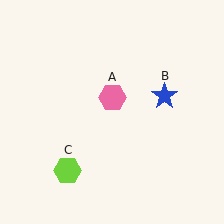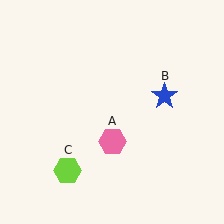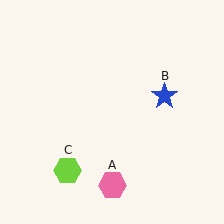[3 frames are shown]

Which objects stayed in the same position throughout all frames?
Blue star (object B) and lime hexagon (object C) remained stationary.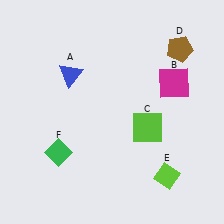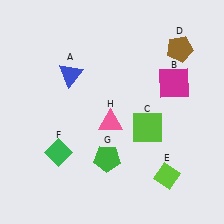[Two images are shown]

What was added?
A green pentagon (G), a pink triangle (H) were added in Image 2.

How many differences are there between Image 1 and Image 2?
There are 2 differences between the two images.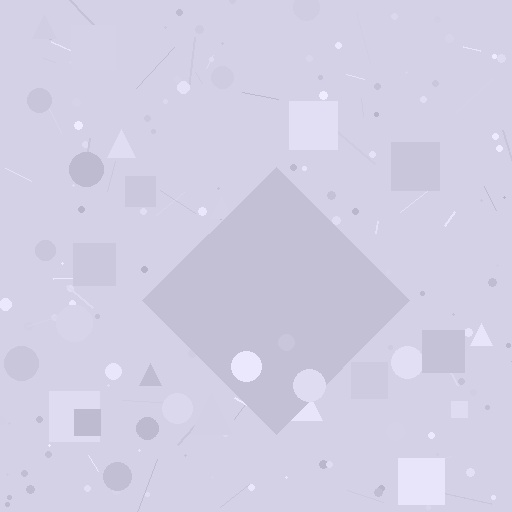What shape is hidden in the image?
A diamond is hidden in the image.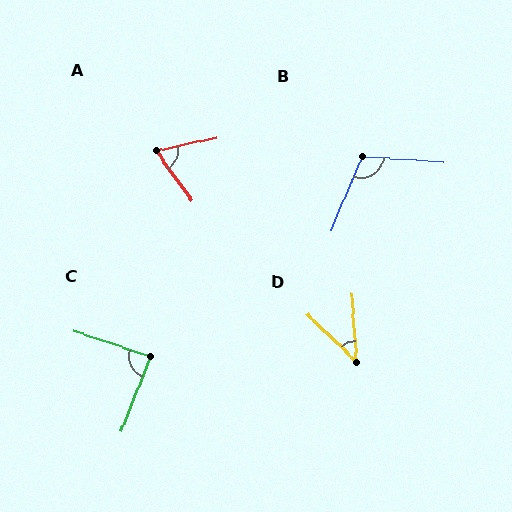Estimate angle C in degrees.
Approximately 87 degrees.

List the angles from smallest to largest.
D (42°), A (67°), C (87°), B (109°).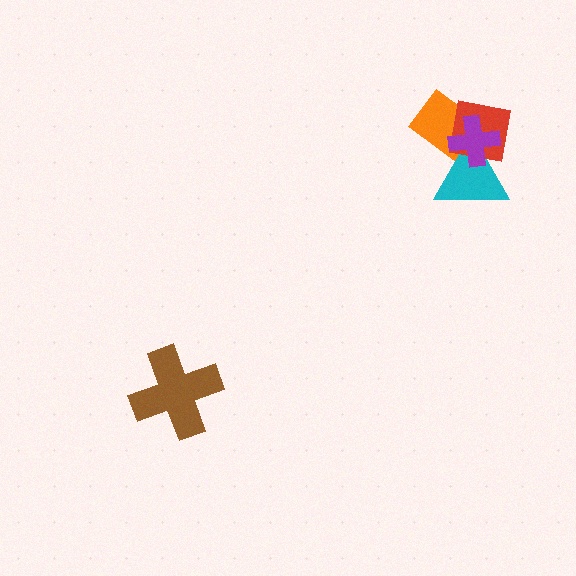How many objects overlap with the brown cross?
0 objects overlap with the brown cross.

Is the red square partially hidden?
Yes, it is partially covered by another shape.